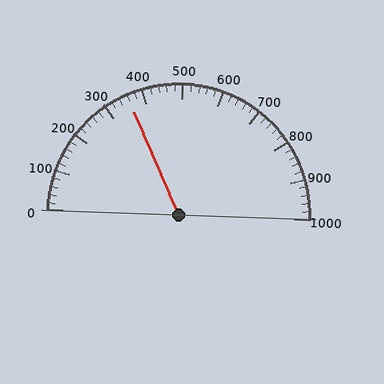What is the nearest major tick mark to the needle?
The nearest major tick mark is 400.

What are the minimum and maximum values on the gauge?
The gauge ranges from 0 to 1000.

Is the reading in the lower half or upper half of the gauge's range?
The reading is in the lower half of the range (0 to 1000).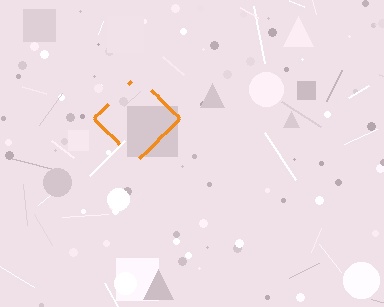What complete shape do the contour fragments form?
The contour fragments form a diamond.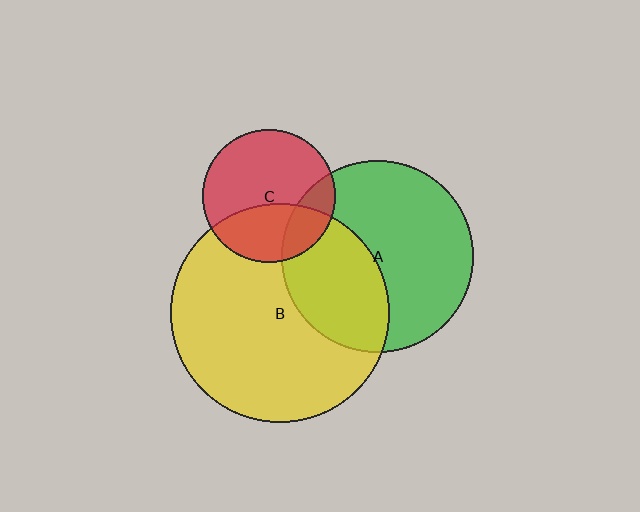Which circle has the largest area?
Circle B (yellow).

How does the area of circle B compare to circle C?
Approximately 2.7 times.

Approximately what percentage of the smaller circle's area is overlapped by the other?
Approximately 40%.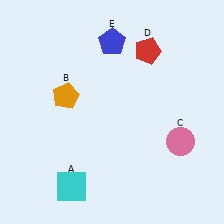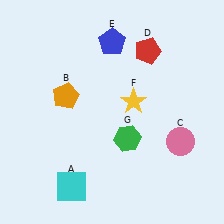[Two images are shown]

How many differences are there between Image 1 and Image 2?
There are 2 differences between the two images.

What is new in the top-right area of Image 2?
A yellow star (F) was added in the top-right area of Image 2.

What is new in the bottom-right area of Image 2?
A green hexagon (G) was added in the bottom-right area of Image 2.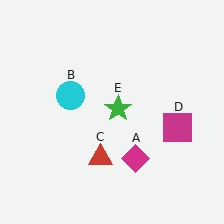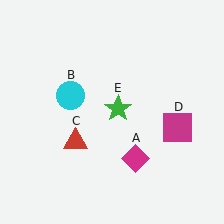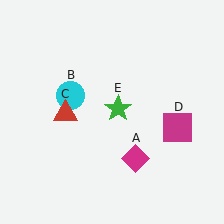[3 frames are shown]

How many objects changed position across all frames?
1 object changed position: red triangle (object C).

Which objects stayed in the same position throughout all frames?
Magenta diamond (object A) and cyan circle (object B) and magenta square (object D) and green star (object E) remained stationary.